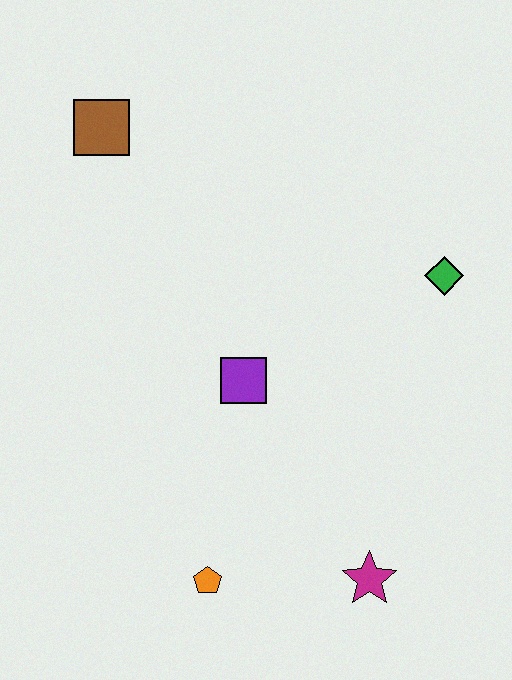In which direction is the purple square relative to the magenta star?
The purple square is above the magenta star.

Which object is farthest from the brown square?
The magenta star is farthest from the brown square.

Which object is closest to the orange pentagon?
The magenta star is closest to the orange pentagon.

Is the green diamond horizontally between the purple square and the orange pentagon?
No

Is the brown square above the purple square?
Yes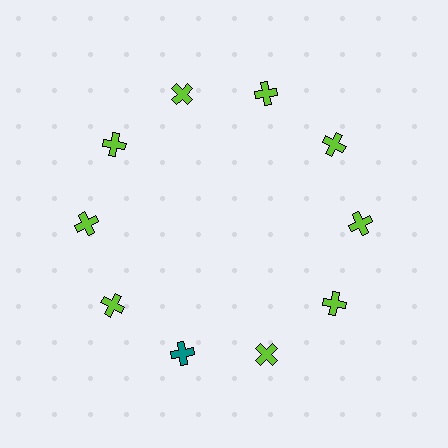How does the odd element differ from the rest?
It has a different color: teal instead of lime.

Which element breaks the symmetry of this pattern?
The teal cross at roughly the 7 o'clock position breaks the symmetry. All other shapes are lime crosses.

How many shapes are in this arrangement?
There are 10 shapes arranged in a ring pattern.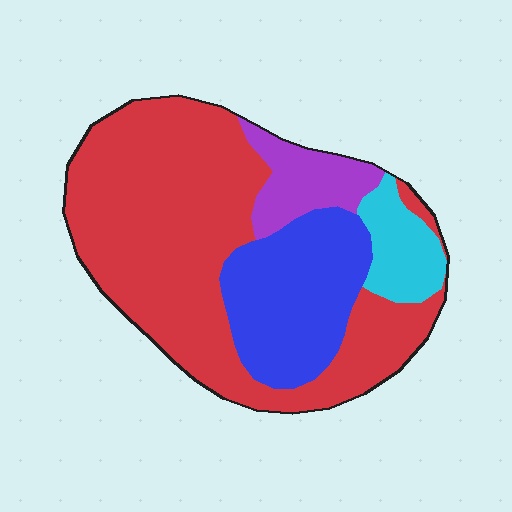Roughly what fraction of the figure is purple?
Purple covers around 10% of the figure.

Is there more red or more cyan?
Red.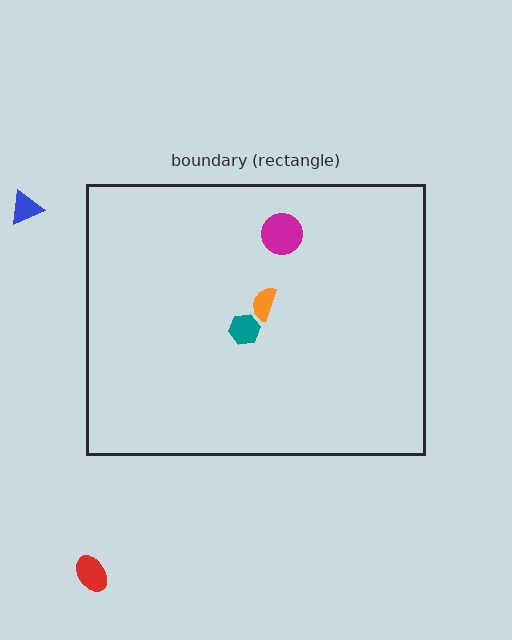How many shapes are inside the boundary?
3 inside, 2 outside.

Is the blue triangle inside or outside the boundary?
Outside.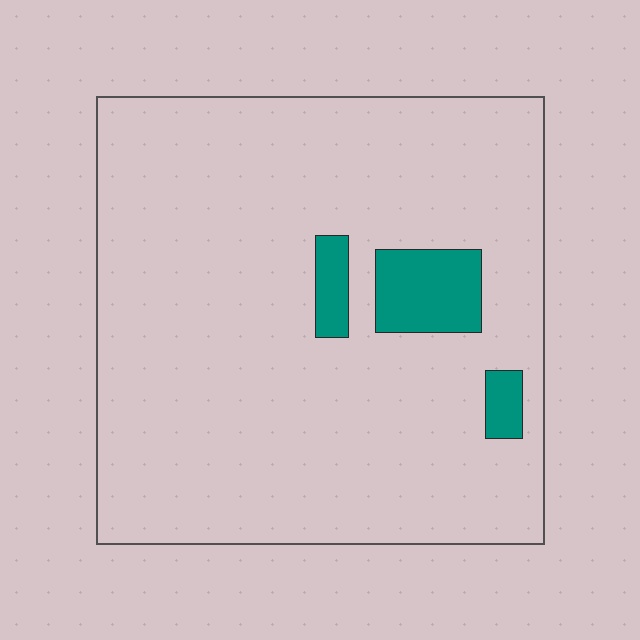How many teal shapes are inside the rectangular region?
3.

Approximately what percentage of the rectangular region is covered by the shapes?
Approximately 5%.